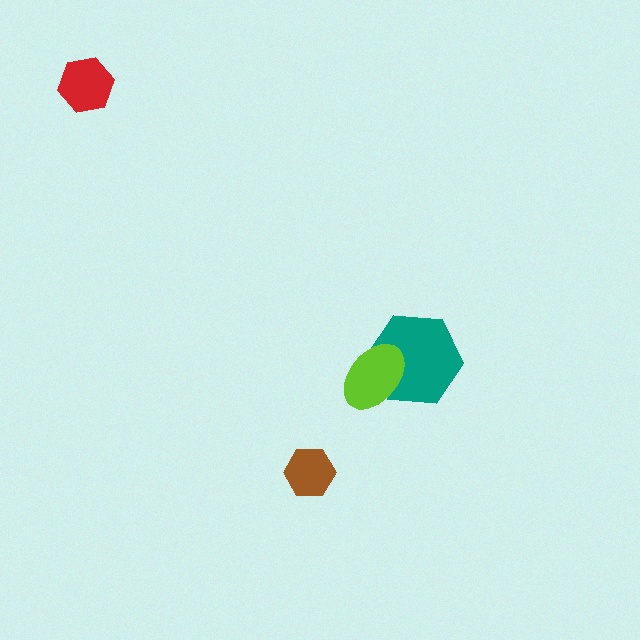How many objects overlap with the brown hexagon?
0 objects overlap with the brown hexagon.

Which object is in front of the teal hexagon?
The lime ellipse is in front of the teal hexagon.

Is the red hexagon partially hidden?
No, no other shape covers it.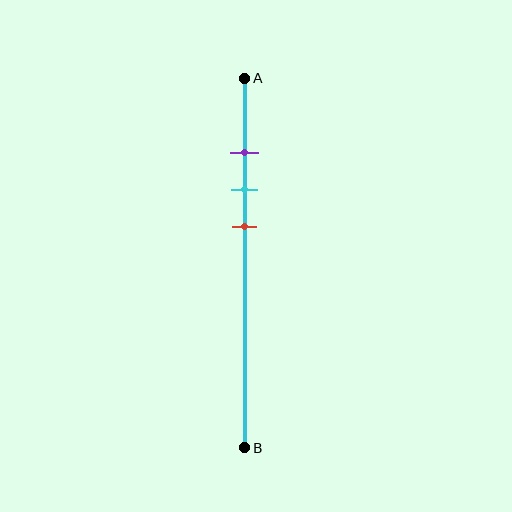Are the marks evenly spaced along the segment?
Yes, the marks are approximately evenly spaced.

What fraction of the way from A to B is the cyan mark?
The cyan mark is approximately 30% (0.3) of the way from A to B.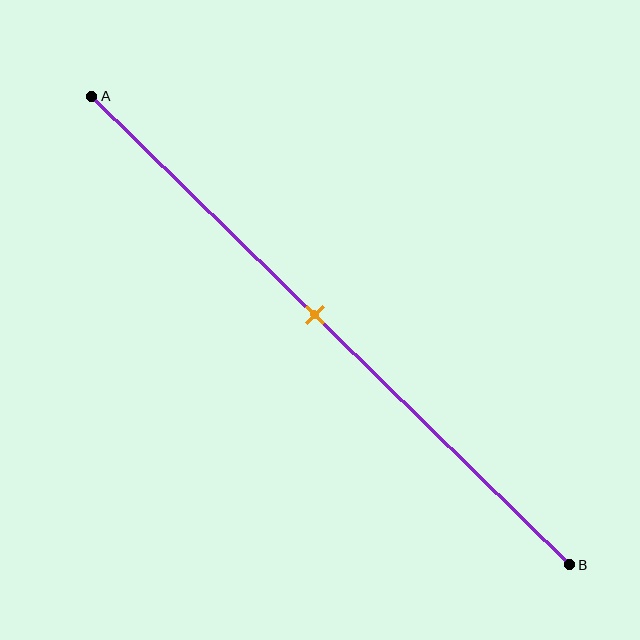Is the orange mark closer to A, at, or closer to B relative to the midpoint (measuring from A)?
The orange mark is closer to point A than the midpoint of segment AB.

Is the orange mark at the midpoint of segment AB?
No, the mark is at about 45% from A, not at the 50% midpoint.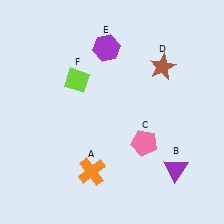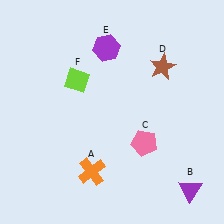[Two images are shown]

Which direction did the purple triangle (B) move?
The purple triangle (B) moved down.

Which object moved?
The purple triangle (B) moved down.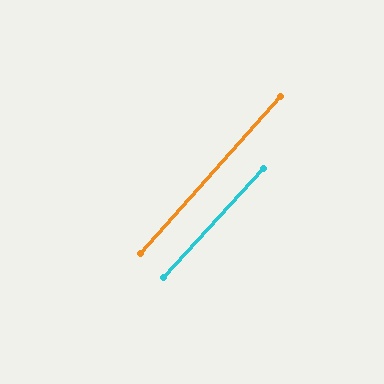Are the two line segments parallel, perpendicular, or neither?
Parallel — their directions differ by only 0.8°.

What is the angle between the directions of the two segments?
Approximately 1 degree.